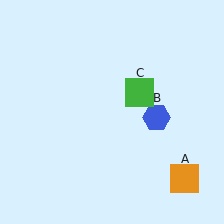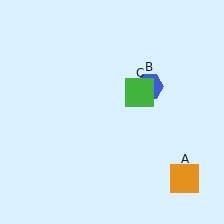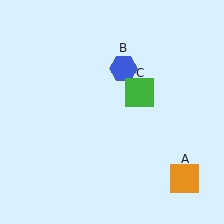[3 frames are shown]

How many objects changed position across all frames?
1 object changed position: blue hexagon (object B).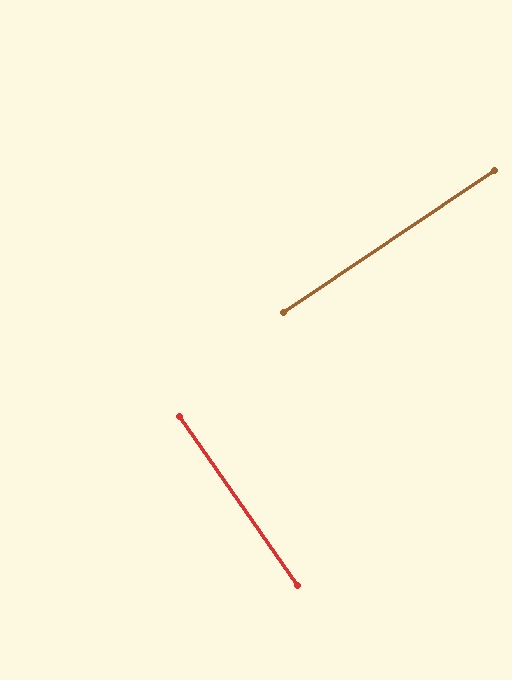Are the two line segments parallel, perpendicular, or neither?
Perpendicular — they meet at approximately 89°.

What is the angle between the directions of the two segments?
Approximately 89 degrees.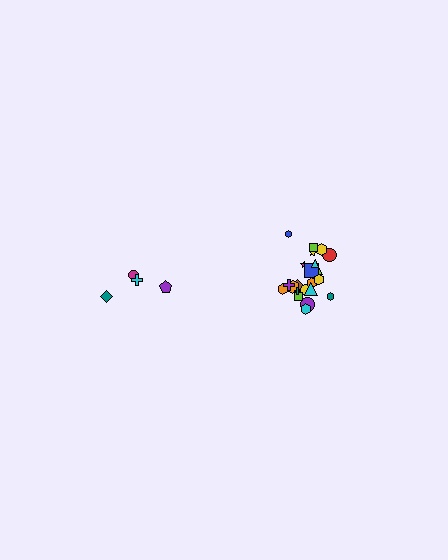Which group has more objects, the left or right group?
The right group.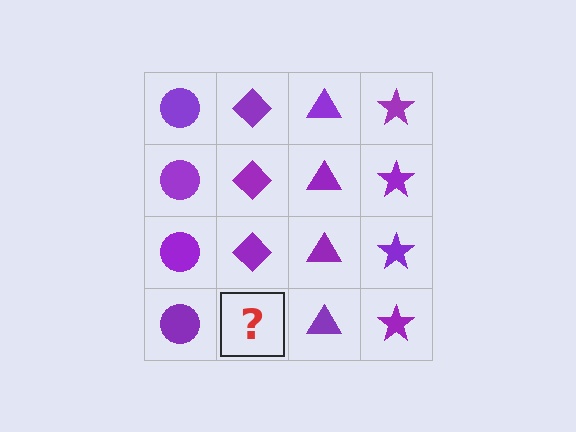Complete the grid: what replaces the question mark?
The question mark should be replaced with a purple diamond.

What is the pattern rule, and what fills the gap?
The rule is that each column has a consistent shape. The gap should be filled with a purple diamond.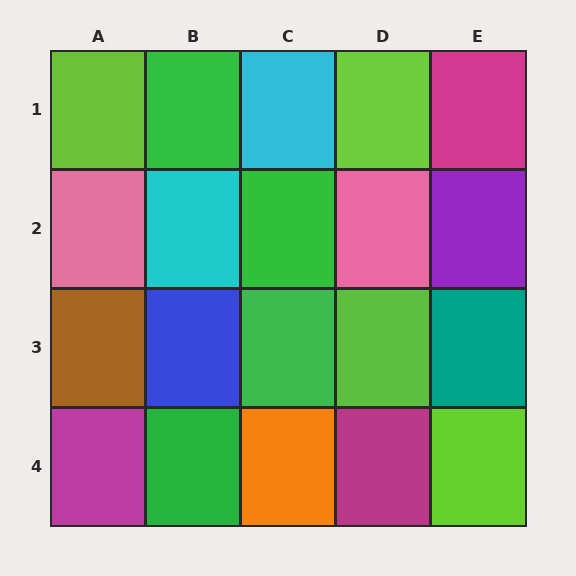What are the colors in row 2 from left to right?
Pink, cyan, green, pink, purple.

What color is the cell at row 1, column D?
Lime.